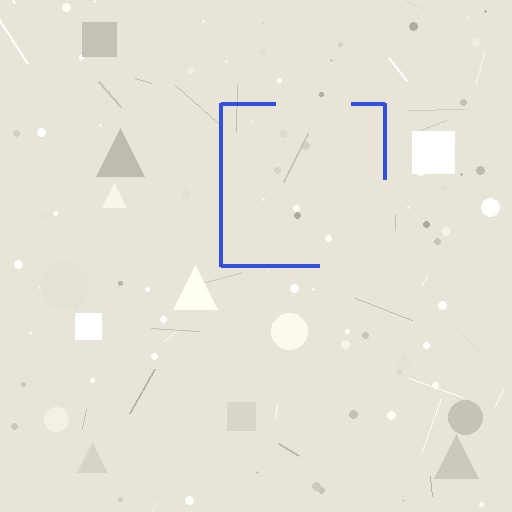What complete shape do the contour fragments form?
The contour fragments form a square.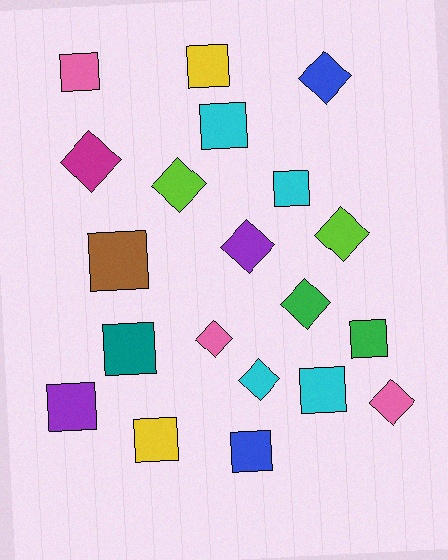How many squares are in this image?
There are 11 squares.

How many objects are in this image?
There are 20 objects.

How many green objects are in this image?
There are 2 green objects.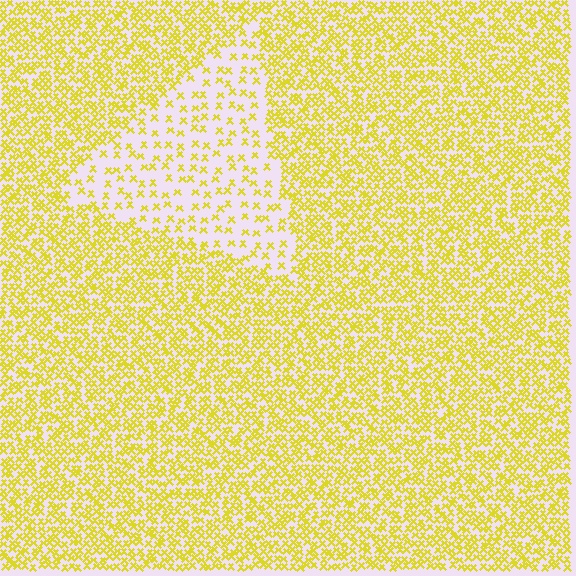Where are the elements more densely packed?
The elements are more densely packed outside the triangle boundary.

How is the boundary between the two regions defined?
The boundary is defined by a change in element density (approximately 2.7x ratio). All elements are the same color, size, and shape.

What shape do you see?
I see a triangle.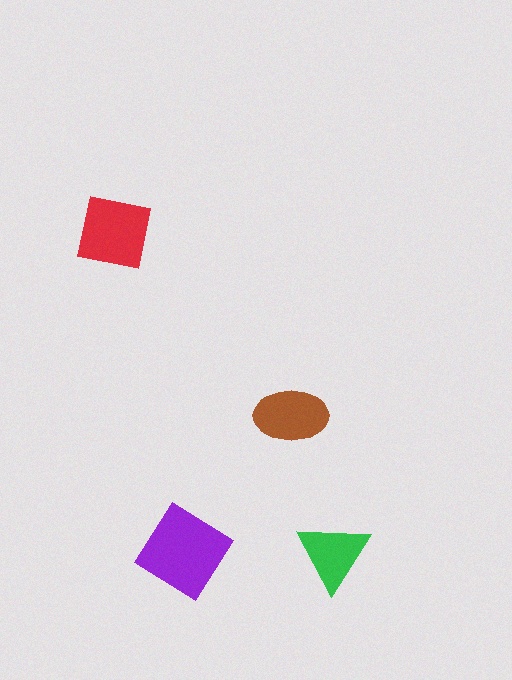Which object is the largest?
The purple diamond.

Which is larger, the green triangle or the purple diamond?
The purple diamond.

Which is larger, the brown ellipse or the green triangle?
The brown ellipse.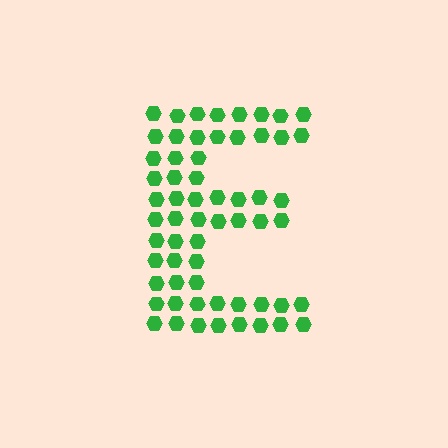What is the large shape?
The large shape is the letter E.